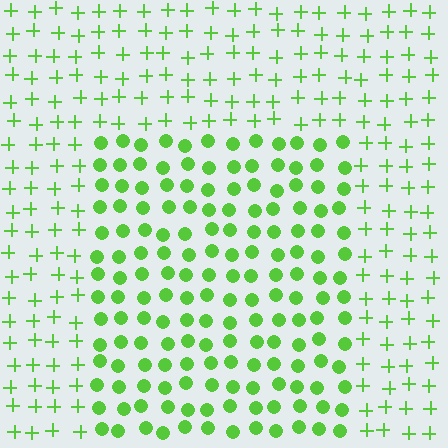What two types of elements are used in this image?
The image uses circles inside the rectangle region and plus signs outside it.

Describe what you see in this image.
The image is filled with small lime elements arranged in a uniform grid. A rectangle-shaped region contains circles, while the surrounding area contains plus signs. The boundary is defined purely by the change in element shape.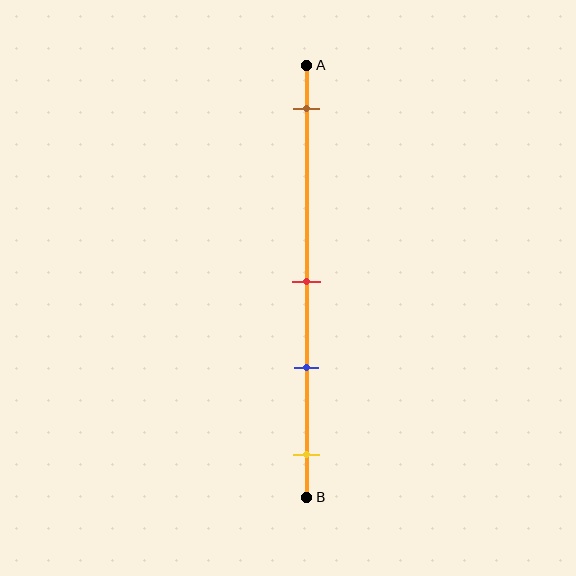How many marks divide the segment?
There are 4 marks dividing the segment.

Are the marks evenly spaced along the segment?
No, the marks are not evenly spaced.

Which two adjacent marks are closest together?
The red and blue marks are the closest adjacent pair.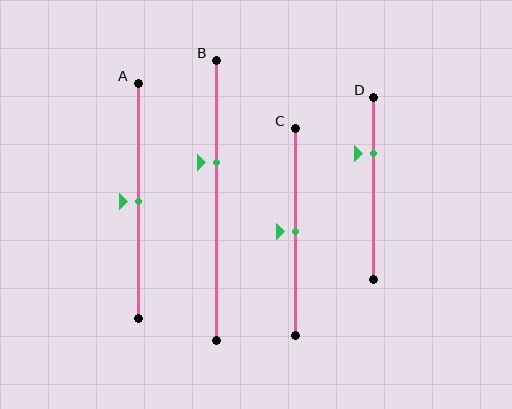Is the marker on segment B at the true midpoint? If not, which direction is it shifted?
No, the marker on segment B is shifted upward by about 13% of the segment length.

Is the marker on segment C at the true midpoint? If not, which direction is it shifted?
Yes, the marker on segment C is at the true midpoint.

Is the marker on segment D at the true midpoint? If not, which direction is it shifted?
No, the marker on segment D is shifted upward by about 19% of the segment length.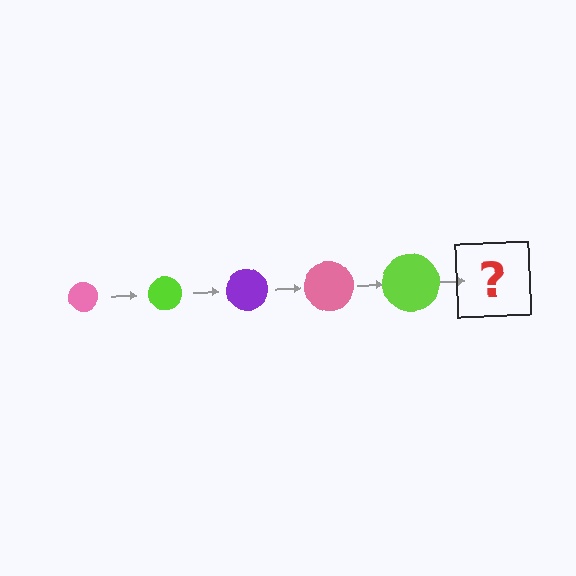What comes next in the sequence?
The next element should be a purple circle, larger than the previous one.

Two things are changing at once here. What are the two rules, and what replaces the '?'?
The two rules are that the circle grows larger each step and the color cycles through pink, lime, and purple. The '?' should be a purple circle, larger than the previous one.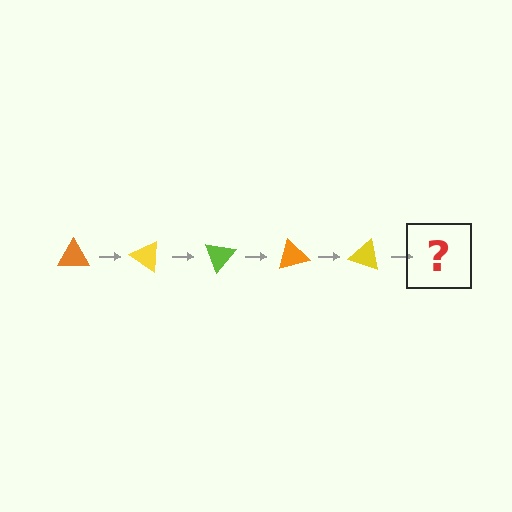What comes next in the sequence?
The next element should be a lime triangle, rotated 175 degrees from the start.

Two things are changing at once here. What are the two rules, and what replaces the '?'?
The two rules are that it rotates 35 degrees each step and the color cycles through orange, yellow, and lime. The '?' should be a lime triangle, rotated 175 degrees from the start.